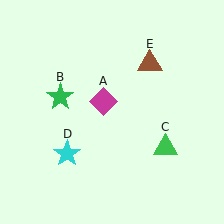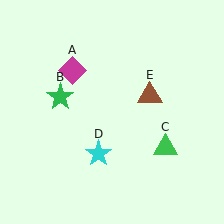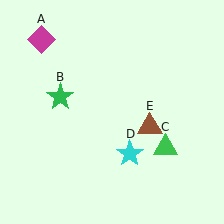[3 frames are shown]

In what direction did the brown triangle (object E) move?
The brown triangle (object E) moved down.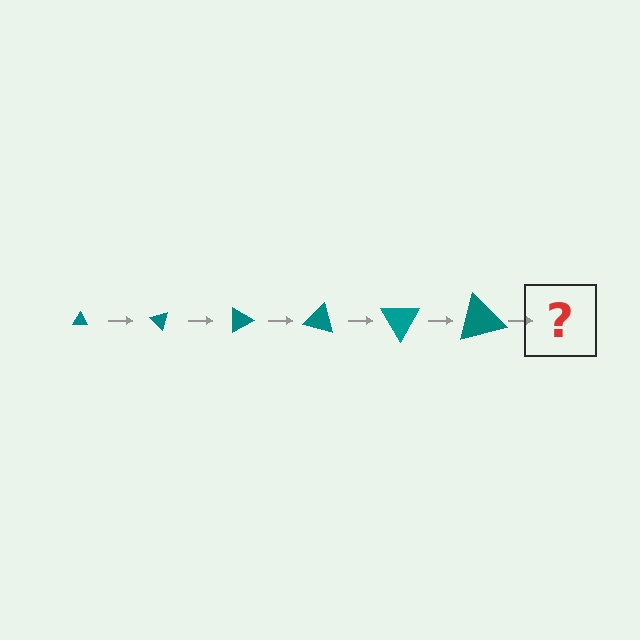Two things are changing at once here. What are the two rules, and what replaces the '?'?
The two rules are that the triangle grows larger each step and it rotates 45 degrees each step. The '?' should be a triangle, larger than the previous one and rotated 270 degrees from the start.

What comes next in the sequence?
The next element should be a triangle, larger than the previous one and rotated 270 degrees from the start.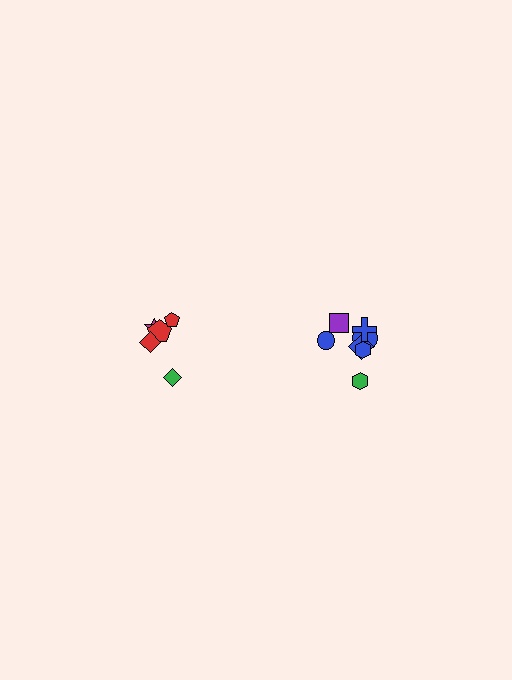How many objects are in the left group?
There are 5 objects.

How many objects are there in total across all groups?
There are 12 objects.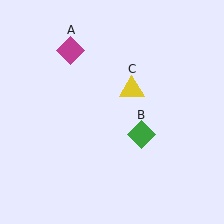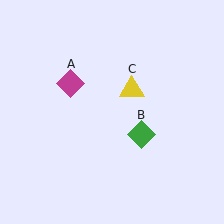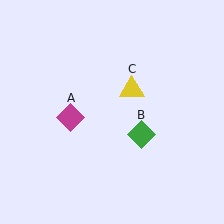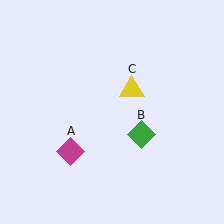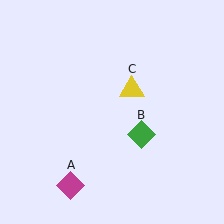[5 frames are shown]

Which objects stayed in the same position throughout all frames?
Green diamond (object B) and yellow triangle (object C) remained stationary.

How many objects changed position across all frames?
1 object changed position: magenta diamond (object A).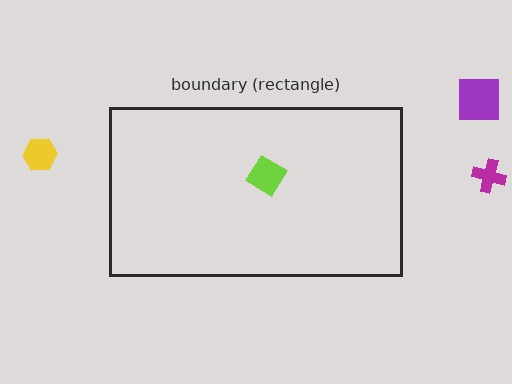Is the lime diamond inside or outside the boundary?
Inside.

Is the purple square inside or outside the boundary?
Outside.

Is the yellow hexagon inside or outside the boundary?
Outside.